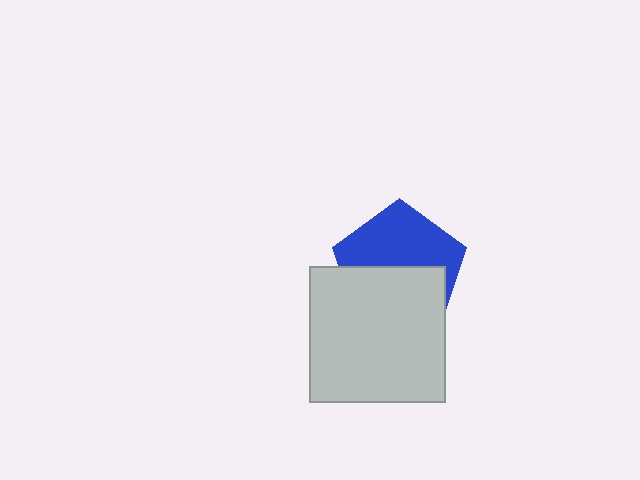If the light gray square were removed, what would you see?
You would see the complete blue pentagon.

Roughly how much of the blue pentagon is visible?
About half of it is visible (roughly 51%).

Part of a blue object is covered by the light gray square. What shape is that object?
It is a pentagon.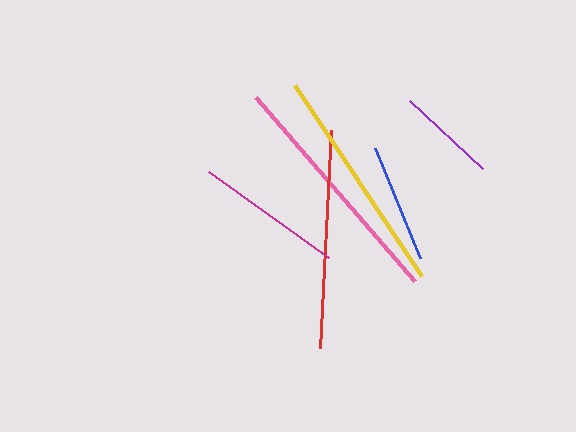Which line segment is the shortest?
The purple line is the shortest at approximately 100 pixels.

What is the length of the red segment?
The red segment is approximately 219 pixels long.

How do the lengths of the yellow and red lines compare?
The yellow and red lines are approximately the same length.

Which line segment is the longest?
The pink line is the longest at approximately 243 pixels.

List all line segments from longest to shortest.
From longest to shortest: pink, yellow, red, magenta, blue, purple.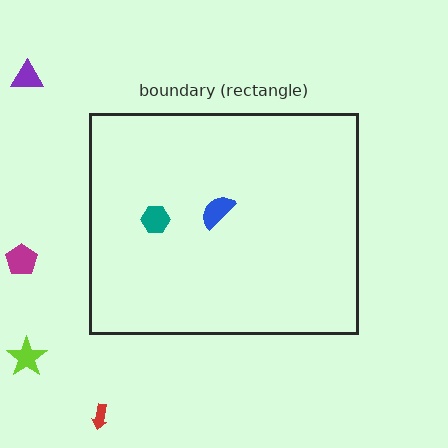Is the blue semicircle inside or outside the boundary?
Inside.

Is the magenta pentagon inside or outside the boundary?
Outside.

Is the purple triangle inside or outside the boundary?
Outside.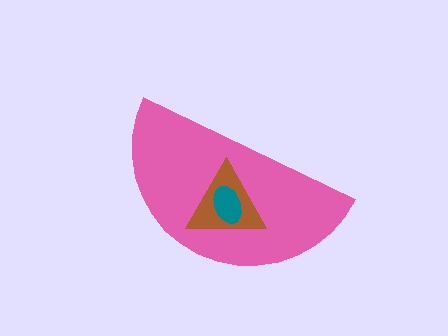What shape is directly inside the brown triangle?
The teal ellipse.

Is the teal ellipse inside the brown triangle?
Yes.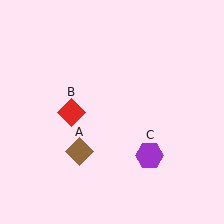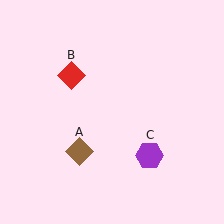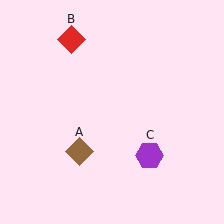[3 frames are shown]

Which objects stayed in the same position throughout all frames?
Brown diamond (object A) and purple hexagon (object C) remained stationary.